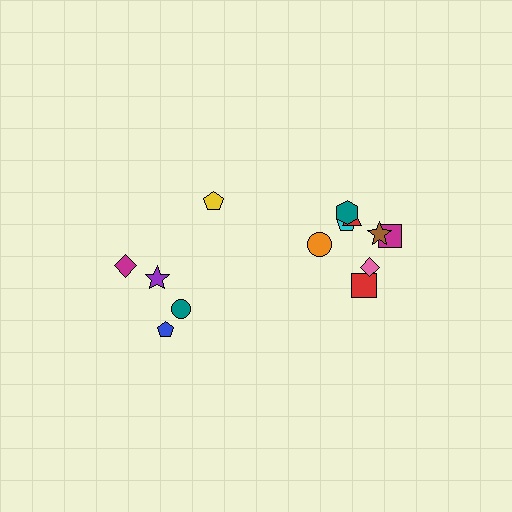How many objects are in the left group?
There are 5 objects.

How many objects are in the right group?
There are 8 objects.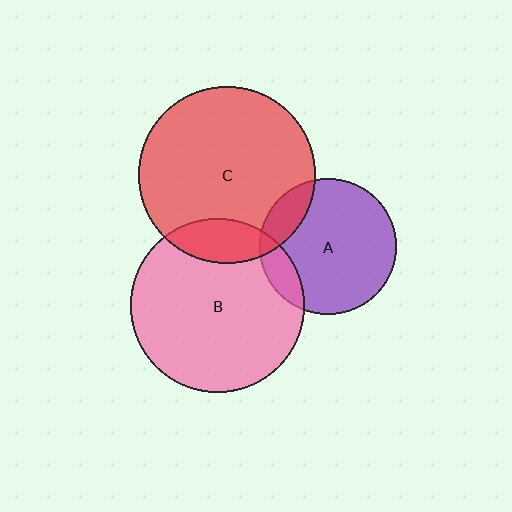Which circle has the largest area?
Circle C (red).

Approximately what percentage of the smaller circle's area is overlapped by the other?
Approximately 15%.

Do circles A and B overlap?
Yes.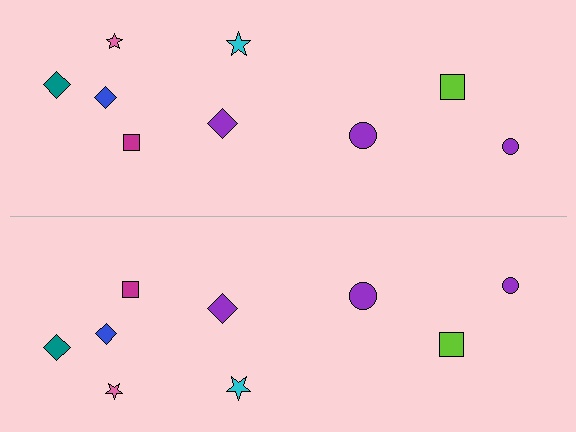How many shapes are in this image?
There are 18 shapes in this image.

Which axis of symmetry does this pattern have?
The pattern has a horizontal axis of symmetry running through the center of the image.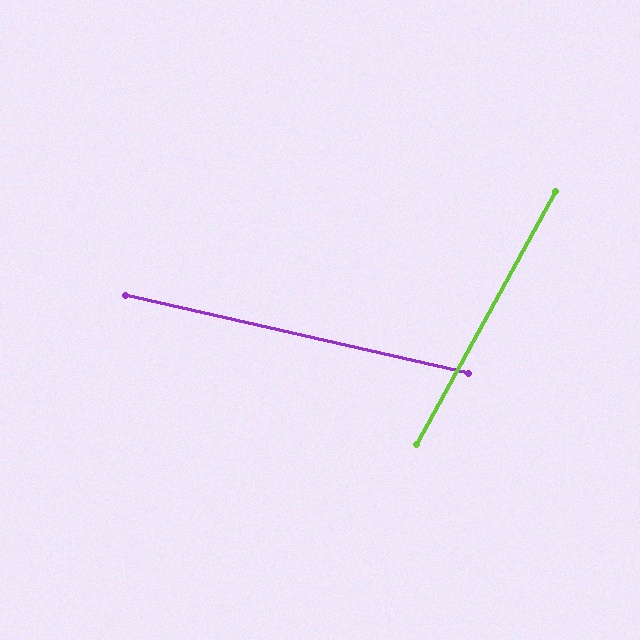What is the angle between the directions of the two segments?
Approximately 74 degrees.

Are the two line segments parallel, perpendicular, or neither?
Neither parallel nor perpendicular — they differ by about 74°.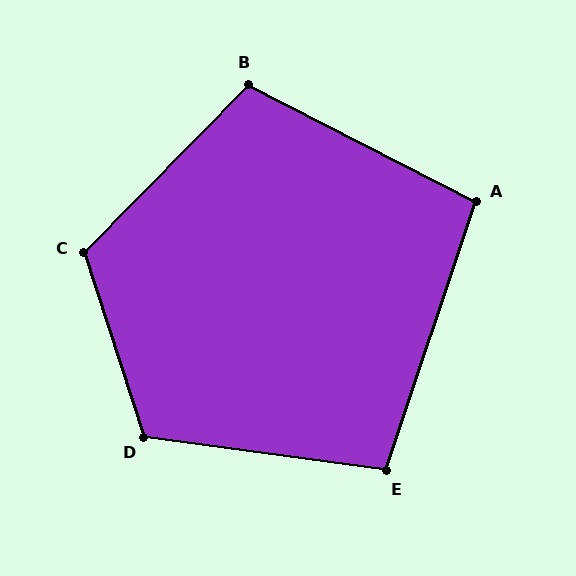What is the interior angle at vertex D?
Approximately 116 degrees (obtuse).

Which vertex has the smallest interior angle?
A, at approximately 99 degrees.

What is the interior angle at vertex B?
Approximately 107 degrees (obtuse).